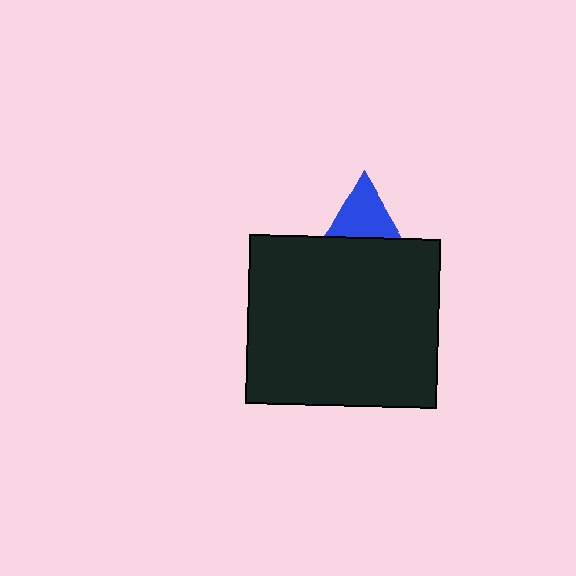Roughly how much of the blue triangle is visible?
A small part of it is visible (roughly 40%).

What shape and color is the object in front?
The object in front is a black rectangle.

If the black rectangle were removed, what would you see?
You would see the complete blue triangle.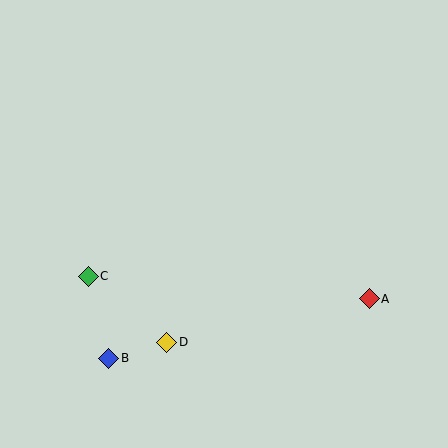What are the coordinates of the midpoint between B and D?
The midpoint between B and D is at (138, 350).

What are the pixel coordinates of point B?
Point B is at (109, 358).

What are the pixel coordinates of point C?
Point C is at (88, 276).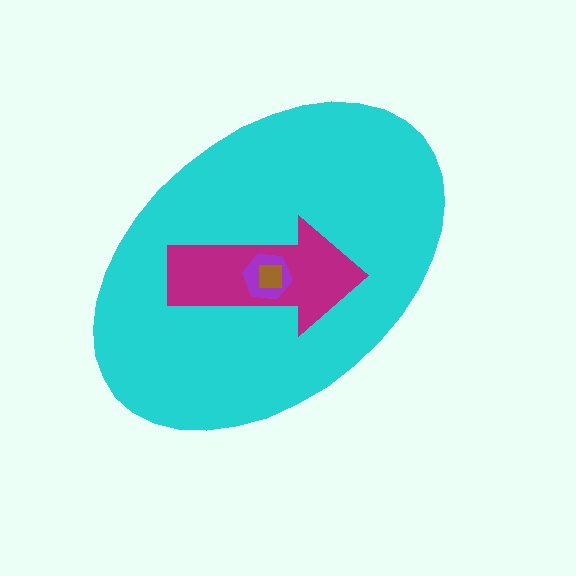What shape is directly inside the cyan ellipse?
The magenta arrow.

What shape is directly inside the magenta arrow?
The purple hexagon.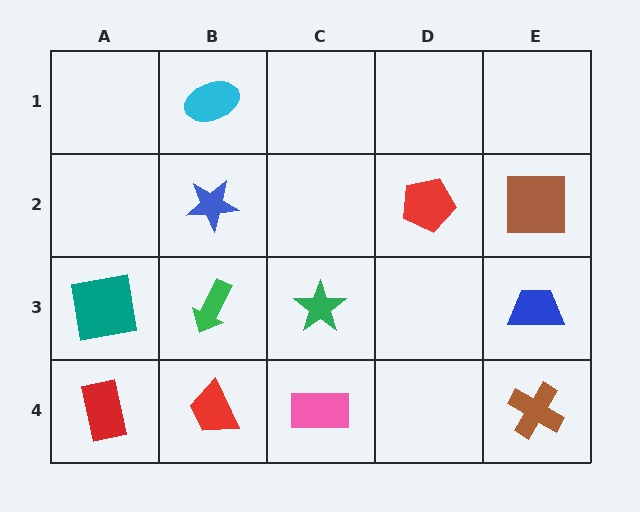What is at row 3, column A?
A teal square.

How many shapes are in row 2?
3 shapes.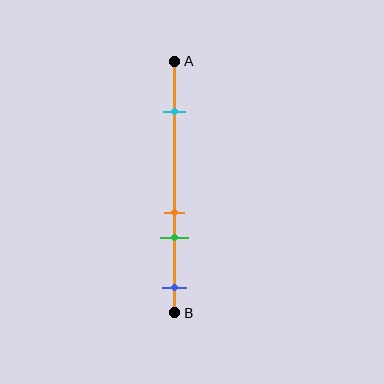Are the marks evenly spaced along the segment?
No, the marks are not evenly spaced.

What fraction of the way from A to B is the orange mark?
The orange mark is approximately 60% (0.6) of the way from A to B.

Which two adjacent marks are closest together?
The orange and green marks are the closest adjacent pair.